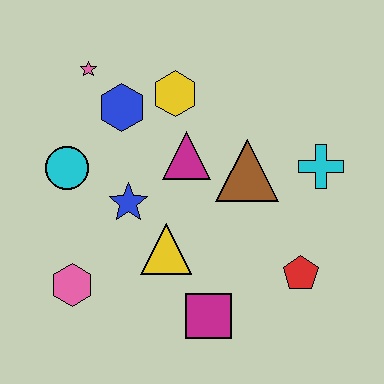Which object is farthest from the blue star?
The cyan cross is farthest from the blue star.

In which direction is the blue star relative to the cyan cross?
The blue star is to the left of the cyan cross.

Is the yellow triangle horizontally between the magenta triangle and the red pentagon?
No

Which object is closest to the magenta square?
The yellow triangle is closest to the magenta square.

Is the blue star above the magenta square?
Yes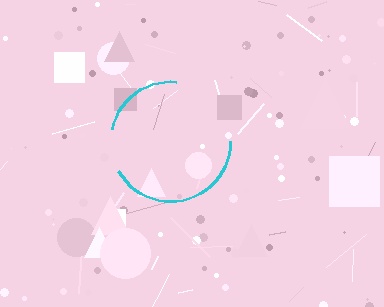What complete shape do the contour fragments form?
The contour fragments form a circle.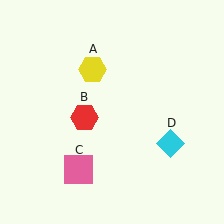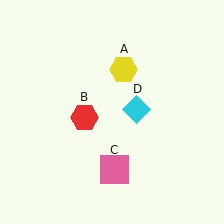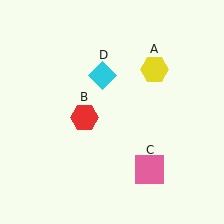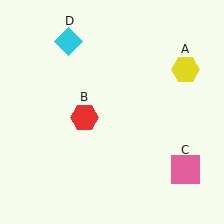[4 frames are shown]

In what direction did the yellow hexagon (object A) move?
The yellow hexagon (object A) moved right.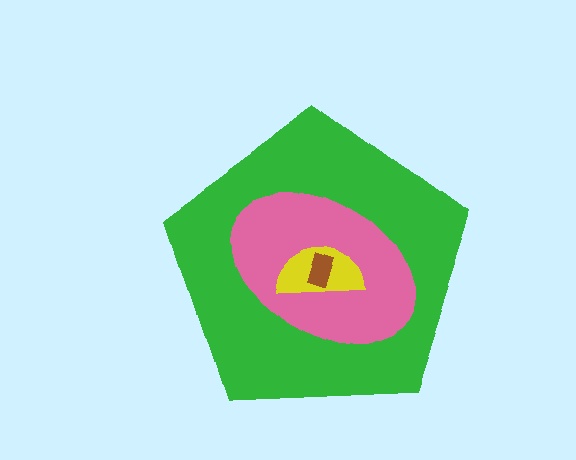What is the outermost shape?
The green pentagon.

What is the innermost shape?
The brown rectangle.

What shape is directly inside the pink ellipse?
The yellow semicircle.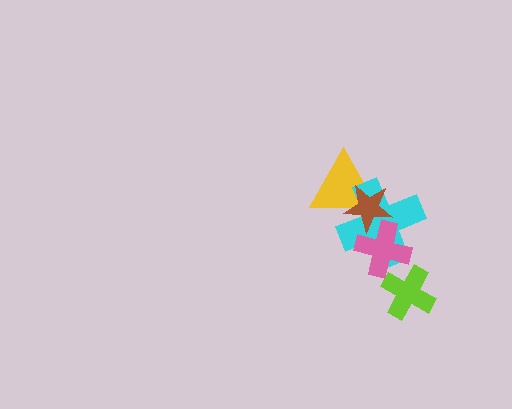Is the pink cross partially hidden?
Yes, it is partially covered by another shape.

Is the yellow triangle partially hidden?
Yes, it is partially covered by another shape.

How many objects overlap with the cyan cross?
3 objects overlap with the cyan cross.